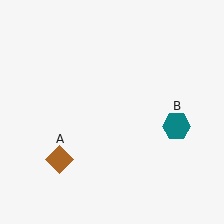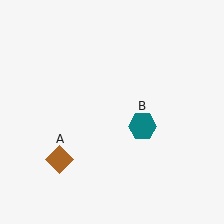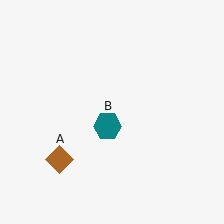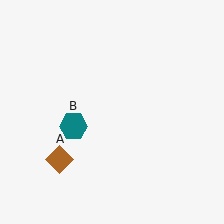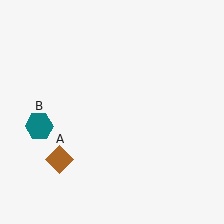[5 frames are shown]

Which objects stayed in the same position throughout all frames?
Brown diamond (object A) remained stationary.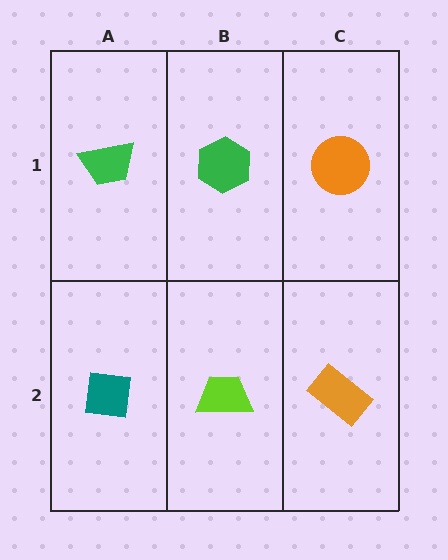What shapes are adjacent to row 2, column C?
An orange circle (row 1, column C), a lime trapezoid (row 2, column B).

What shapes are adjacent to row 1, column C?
An orange rectangle (row 2, column C), a green hexagon (row 1, column B).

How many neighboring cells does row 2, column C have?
2.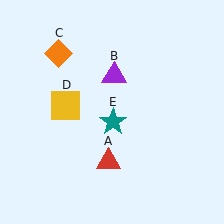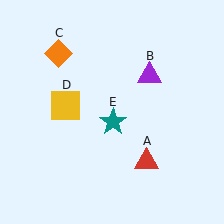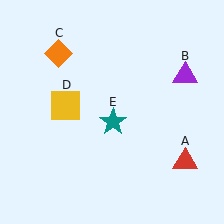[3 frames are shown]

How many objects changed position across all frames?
2 objects changed position: red triangle (object A), purple triangle (object B).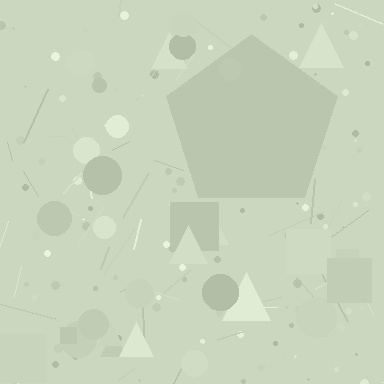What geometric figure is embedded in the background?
A pentagon is embedded in the background.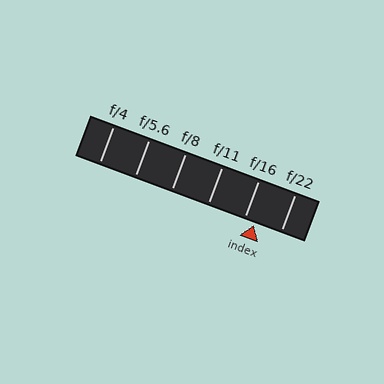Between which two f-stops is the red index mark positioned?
The index mark is between f/16 and f/22.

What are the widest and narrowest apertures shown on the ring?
The widest aperture shown is f/4 and the narrowest is f/22.